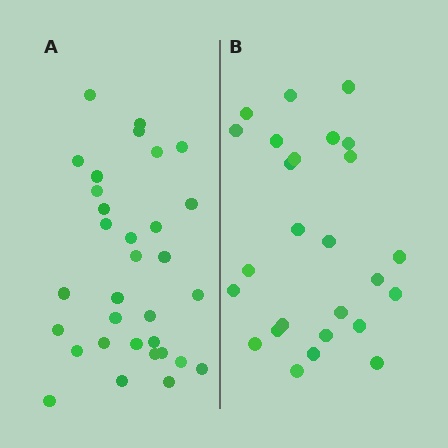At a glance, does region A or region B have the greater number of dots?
Region A (the left region) has more dots.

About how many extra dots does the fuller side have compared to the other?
Region A has about 6 more dots than region B.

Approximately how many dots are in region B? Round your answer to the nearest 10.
About 30 dots. (The exact count is 26, which rounds to 30.)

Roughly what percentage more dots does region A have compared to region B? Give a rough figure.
About 25% more.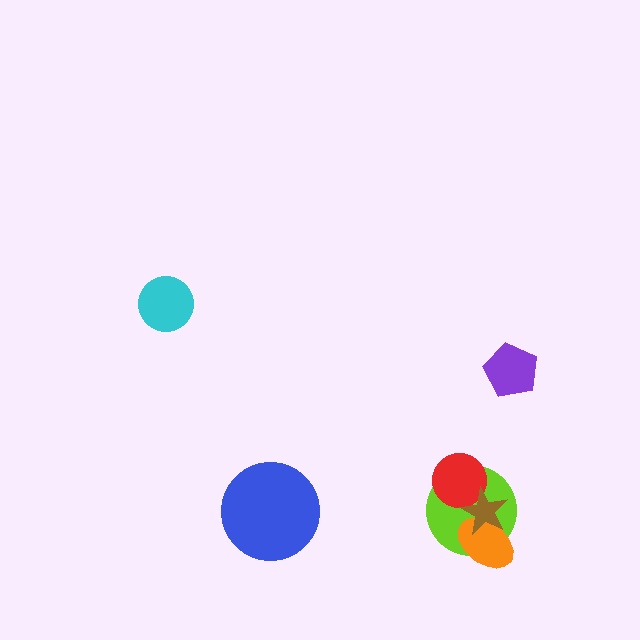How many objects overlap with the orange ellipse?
2 objects overlap with the orange ellipse.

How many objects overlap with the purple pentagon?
0 objects overlap with the purple pentagon.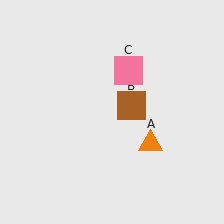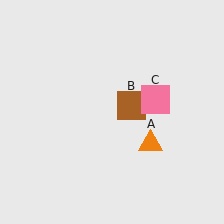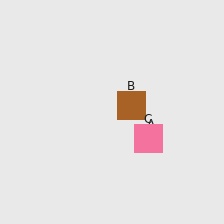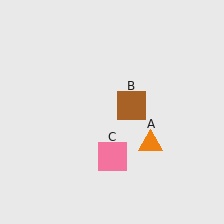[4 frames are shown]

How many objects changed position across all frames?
1 object changed position: pink square (object C).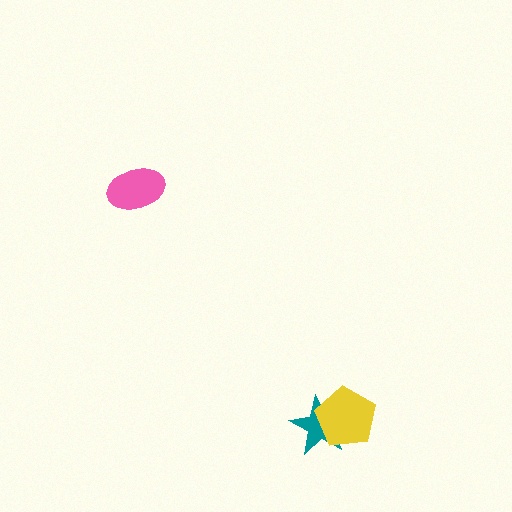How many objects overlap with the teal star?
1 object overlaps with the teal star.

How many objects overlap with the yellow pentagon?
1 object overlaps with the yellow pentagon.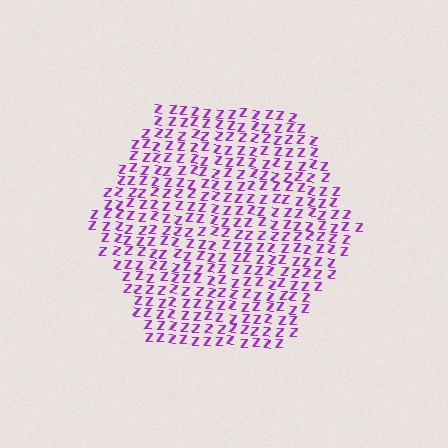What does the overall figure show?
The overall figure shows a hexagon.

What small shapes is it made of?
It is made of small letter Z's.